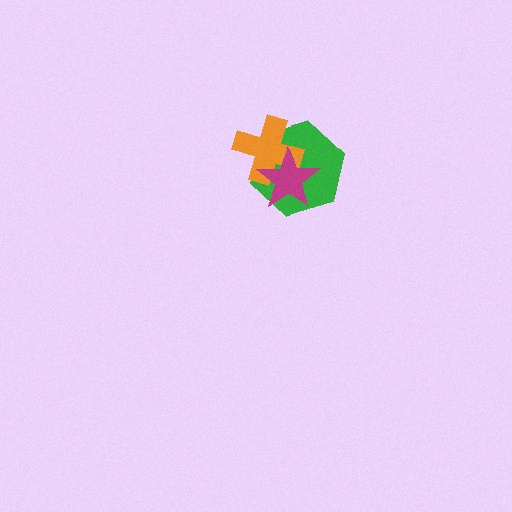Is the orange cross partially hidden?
Yes, it is partially covered by another shape.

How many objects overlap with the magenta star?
2 objects overlap with the magenta star.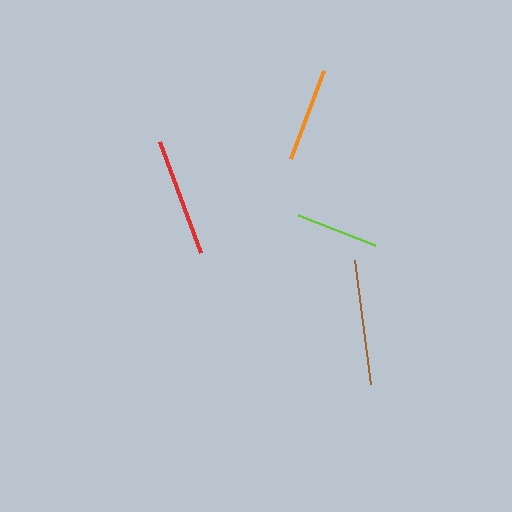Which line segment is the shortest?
The lime line is the shortest at approximately 83 pixels.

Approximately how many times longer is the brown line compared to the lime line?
The brown line is approximately 1.5 times the length of the lime line.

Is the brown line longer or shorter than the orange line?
The brown line is longer than the orange line.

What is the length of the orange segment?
The orange segment is approximately 94 pixels long.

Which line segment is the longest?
The brown line is the longest at approximately 125 pixels.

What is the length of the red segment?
The red segment is approximately 118 pixels long.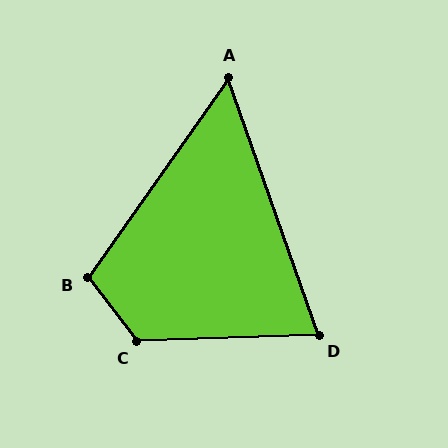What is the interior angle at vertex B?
Approximately 107 degrees (obtuse).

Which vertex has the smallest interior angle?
A, at approximately 54 degrees.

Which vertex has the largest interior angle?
C, at approximately 126 degrees.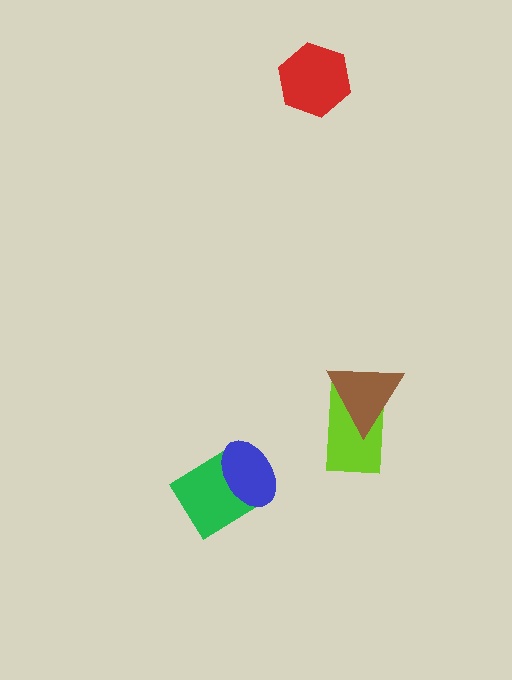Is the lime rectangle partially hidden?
Yes, it is partially covered by another shape.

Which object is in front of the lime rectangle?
The brown triangle is in front of the lime rectangle.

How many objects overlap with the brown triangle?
1 object overlaps with the brown triangle.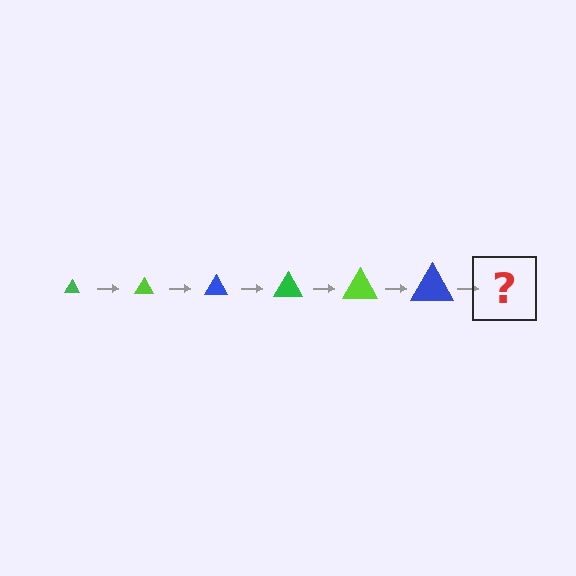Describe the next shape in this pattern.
It should be a green triangle, larger than the previous one.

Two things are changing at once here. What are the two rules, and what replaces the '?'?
The two rules are that the triangle grows larger each step and the color cycles through green, lime, and blue. The '?' should be a green triangle, larger than the previous one.